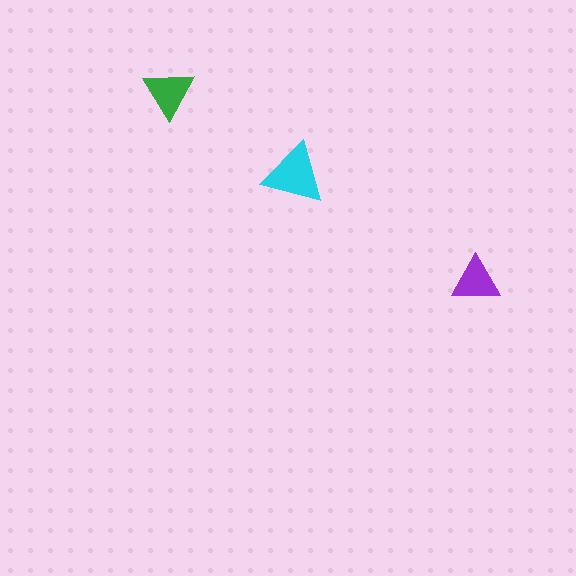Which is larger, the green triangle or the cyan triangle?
The cyan one.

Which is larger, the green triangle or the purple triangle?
The green one.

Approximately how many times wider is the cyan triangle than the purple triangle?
About 1.5 times wider.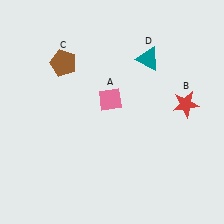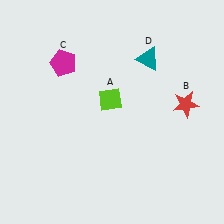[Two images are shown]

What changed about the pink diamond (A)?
In Image 1, A is pink. In Image 2, it changed to lime.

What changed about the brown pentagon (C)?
In Image 1, C is brown. In Image 2, it changed to magenta.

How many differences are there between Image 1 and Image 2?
There are 2 differences between the two images.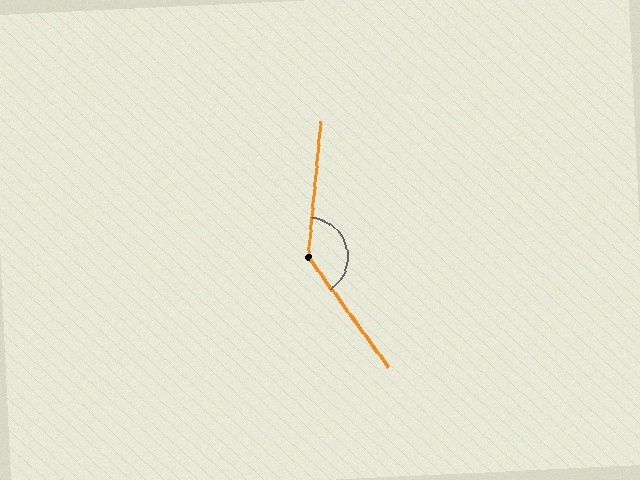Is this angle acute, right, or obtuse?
It is obtuse.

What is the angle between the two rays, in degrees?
Approximately 138 degrees.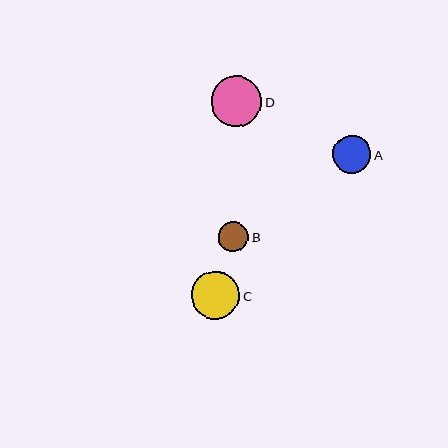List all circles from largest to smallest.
From largest to smallest: D, C, A, B.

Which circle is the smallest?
Circle B is the smallest with a size of approximately 30 pixels.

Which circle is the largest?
Circle D is the largest with a size of approximately 51 pixels.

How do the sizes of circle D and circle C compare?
Circle D and circle C are approximately the same size.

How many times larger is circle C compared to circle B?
Circle C is approximately 1.6 times the size of circle B.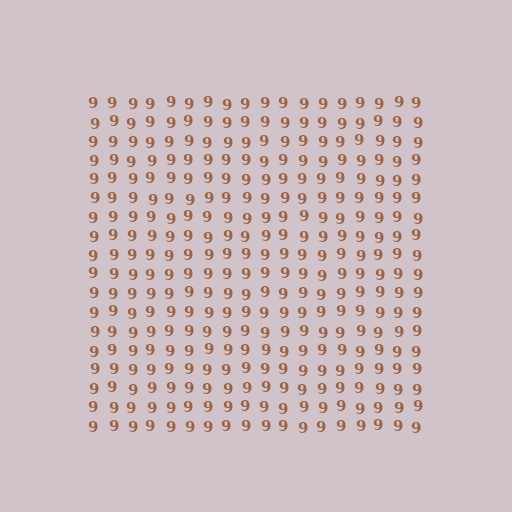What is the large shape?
The large shape is a square.